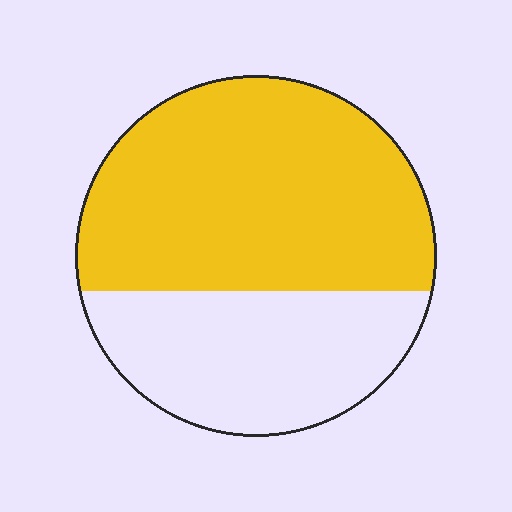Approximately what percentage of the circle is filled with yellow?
Approximately 60%.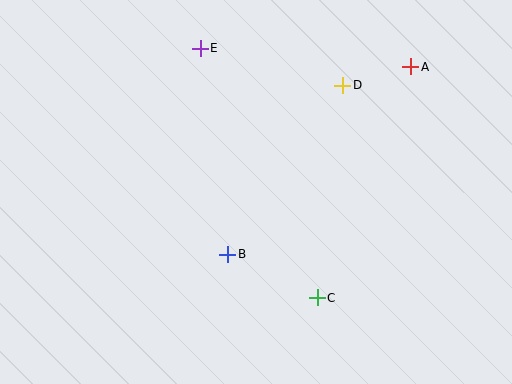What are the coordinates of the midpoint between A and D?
The midpoint between A and D is at (377, 76).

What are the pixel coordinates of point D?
Point D is at (343, 85).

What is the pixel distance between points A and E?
The distance between A and E is 211 pixels.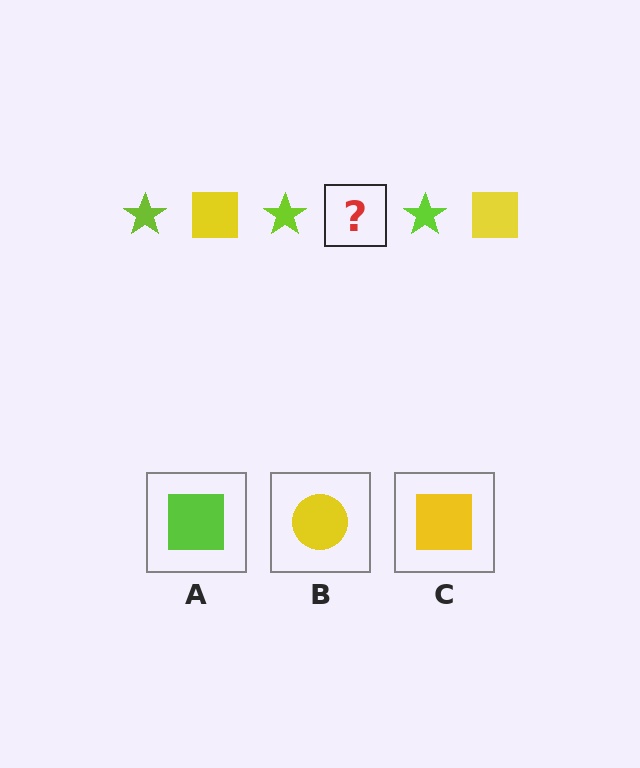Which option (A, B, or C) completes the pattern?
C.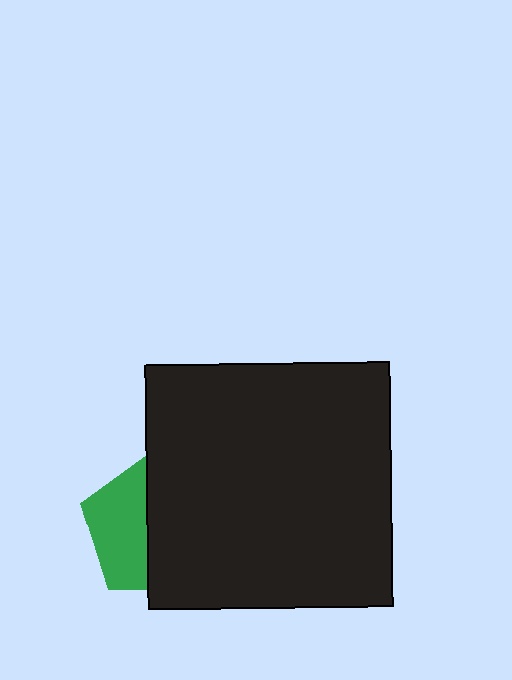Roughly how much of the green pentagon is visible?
A small part of it is visible (roughly 42%).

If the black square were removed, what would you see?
You would see the complete green pentagon.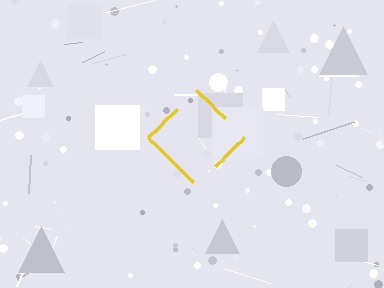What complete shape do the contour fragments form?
The contour fragments form a diamond.